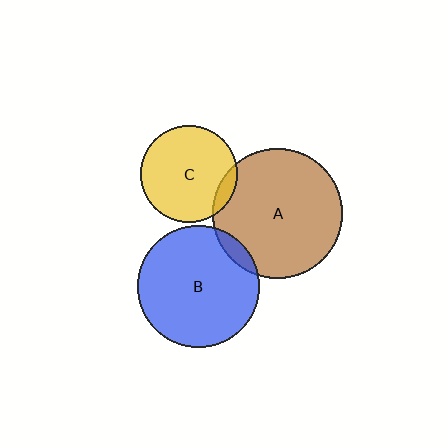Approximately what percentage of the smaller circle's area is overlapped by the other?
Approximately 10%.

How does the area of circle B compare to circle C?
Approximately 1.6 times.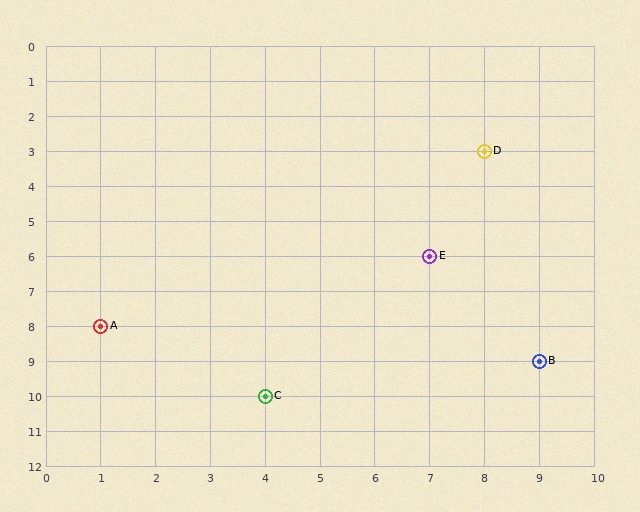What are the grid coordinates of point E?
Point E is at grid coordinates (7, 6).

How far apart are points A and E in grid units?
Points A and E are 6 columns and 2 rows apart (about 6.3 grid units diagonally).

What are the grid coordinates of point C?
Point C is at grid coordinates (4, 10).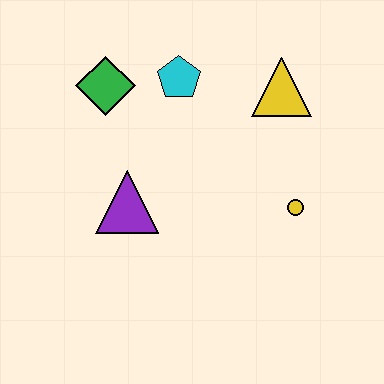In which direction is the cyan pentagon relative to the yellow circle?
The cyan pentagon is above the yellow circle.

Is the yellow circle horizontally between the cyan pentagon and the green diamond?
No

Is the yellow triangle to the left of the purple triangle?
No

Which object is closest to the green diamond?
The cyan pentagon is closest to the green diamond.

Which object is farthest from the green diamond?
The yellow circle is farthest from the green diamond.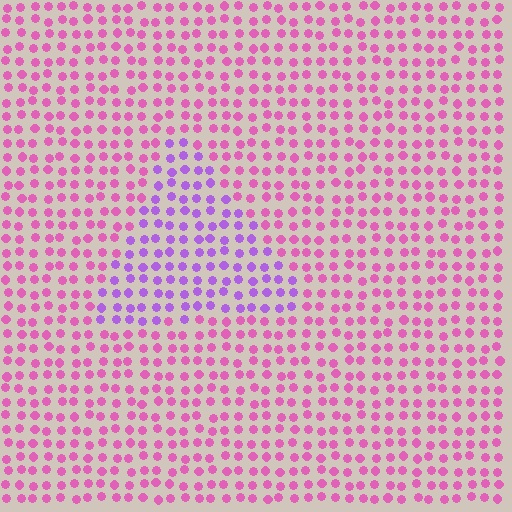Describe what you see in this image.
The image is filled with small pink elements in a uniform arrangement. A triangle-shaped region is visible where the elements are tinted to a slightly different hue, forming a subtle color boundary.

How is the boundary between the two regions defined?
The boundary is defined purely by a slight shift in hue (about 42 degrees). Spacing, size, and orientation are identical on both sides.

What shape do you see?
I see a triangle.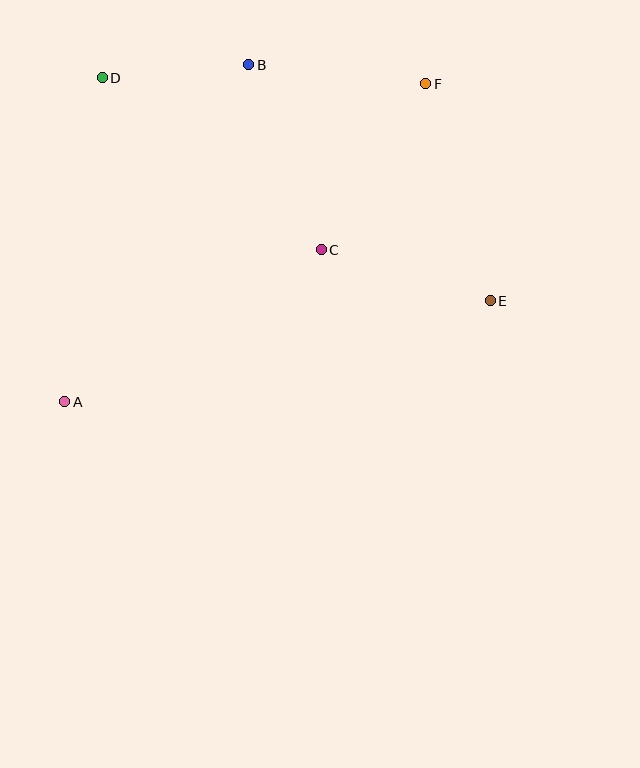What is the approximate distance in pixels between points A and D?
The distance between A and D is approximately 326 pixels.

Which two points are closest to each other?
Points B and D are closest to each other.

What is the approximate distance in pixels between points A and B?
The distance between A and B is approximately 384 pixels.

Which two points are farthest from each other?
Points A and F are farthest from each other.